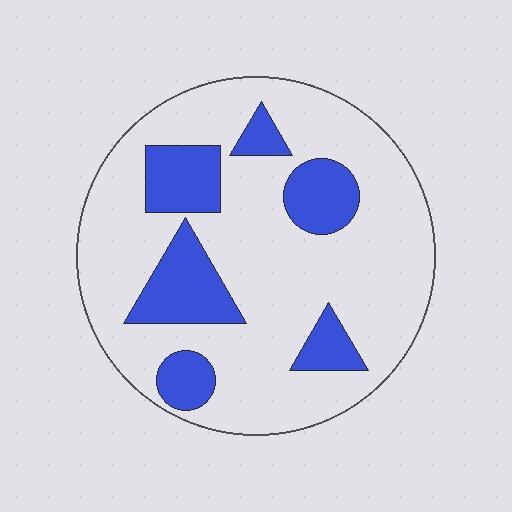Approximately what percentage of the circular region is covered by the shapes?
Approximately 25%.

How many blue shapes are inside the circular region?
6.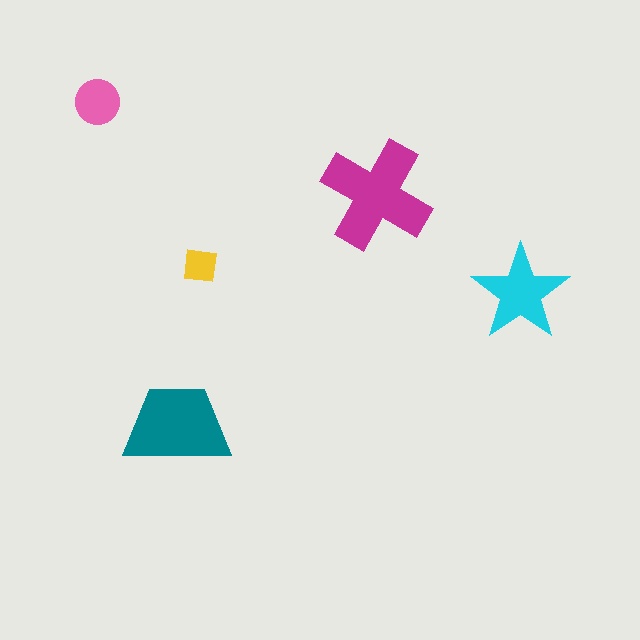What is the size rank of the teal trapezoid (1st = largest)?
2nd.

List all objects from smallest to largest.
The yellow square, the pink circle, the cyan star, the teal trapezoid, the magenta cross.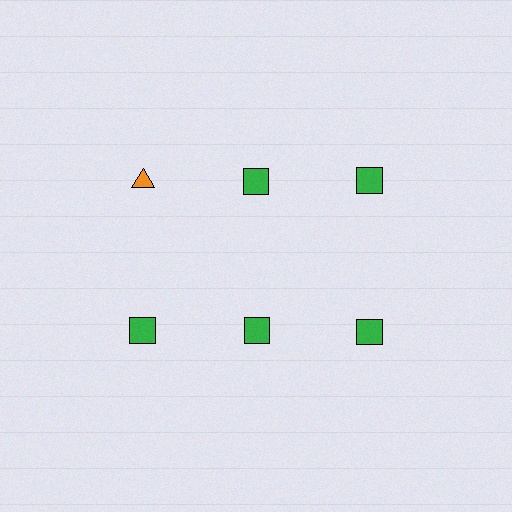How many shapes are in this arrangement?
There are 6 shapes arranged in a grid pattern.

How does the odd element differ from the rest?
It differs in both color (orange instead of green) and shape (triangle instead of square).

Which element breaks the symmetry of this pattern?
The orange triangle in the top row, leftmost column breaks the symmetry. All other shapes are green squares.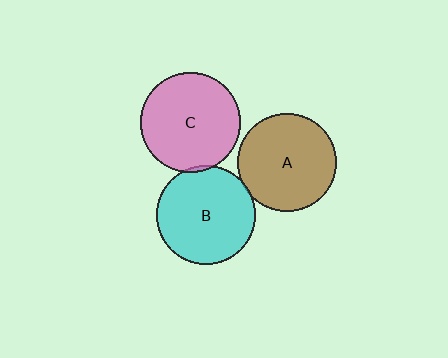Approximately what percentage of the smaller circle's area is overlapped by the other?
Approximately 5%.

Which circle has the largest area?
Circle C (pink).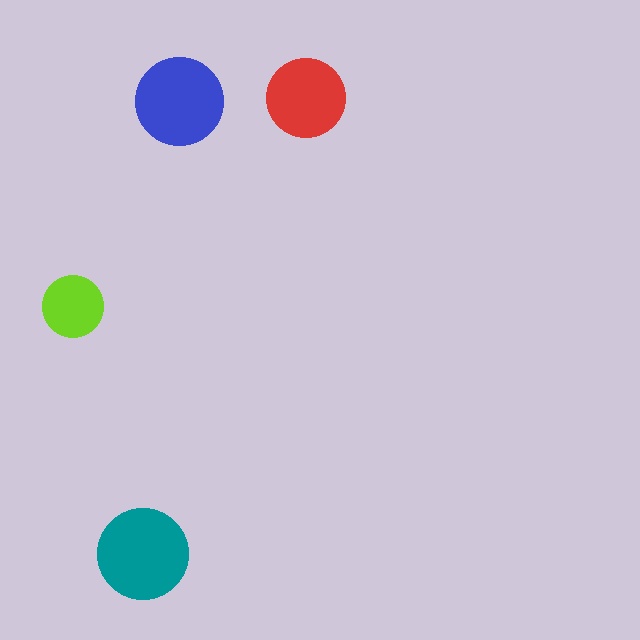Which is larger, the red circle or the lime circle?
The red one.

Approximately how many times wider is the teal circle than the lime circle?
About 1.5 times wider.